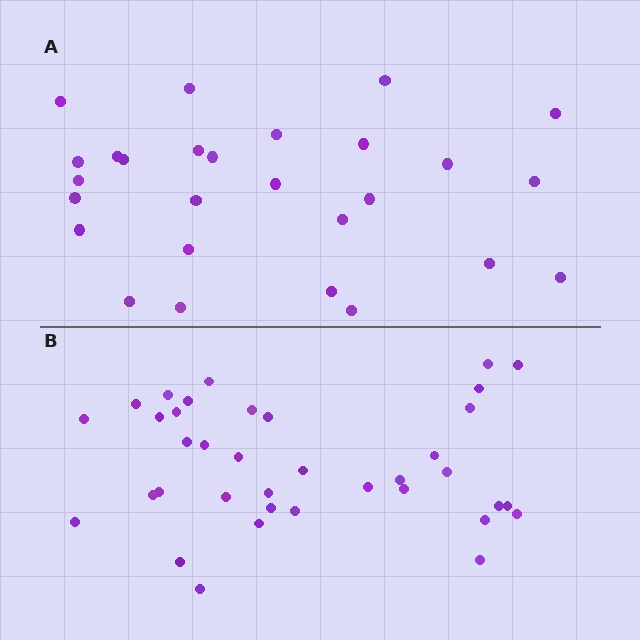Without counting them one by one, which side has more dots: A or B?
Region B (the bottom region) has more dots.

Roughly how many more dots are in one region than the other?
Region B has roughly 10 or so more dots than region A.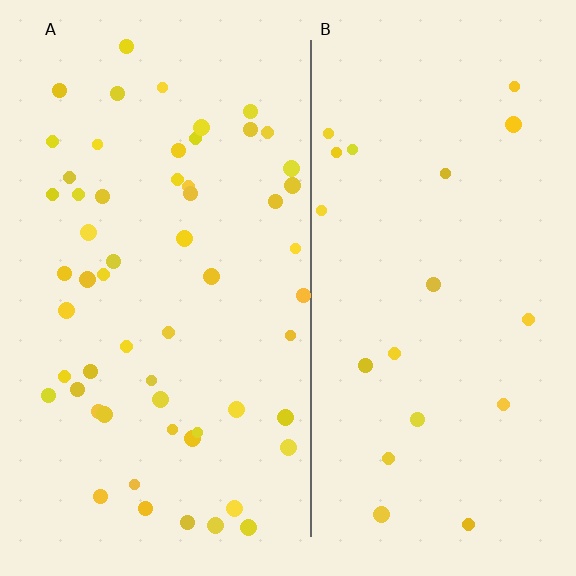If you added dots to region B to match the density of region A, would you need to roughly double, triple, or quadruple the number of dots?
Approximately triple.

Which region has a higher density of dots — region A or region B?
A (the left).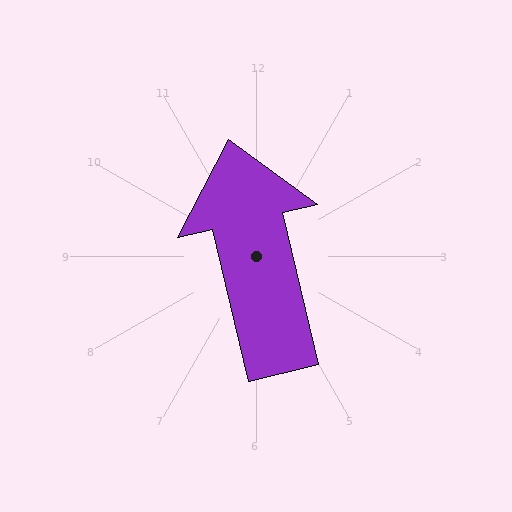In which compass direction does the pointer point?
North.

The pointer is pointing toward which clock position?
Roughly 12 o'clock.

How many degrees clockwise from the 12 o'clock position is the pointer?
Approximately 347 degrees.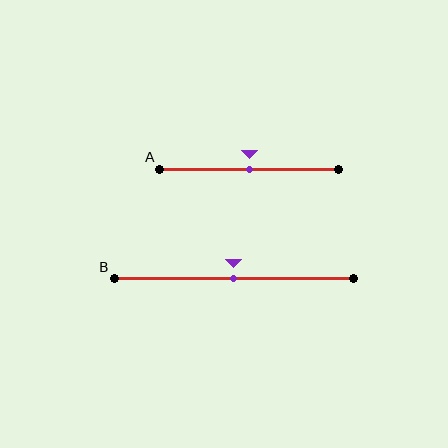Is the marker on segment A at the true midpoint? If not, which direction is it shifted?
Yes, the marker on segment A is at the true midpoint.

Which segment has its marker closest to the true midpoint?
Segment A has its marker closest to the true midpoint.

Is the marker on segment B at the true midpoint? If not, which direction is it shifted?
Yes, the marker on segment B is at the true midpoint.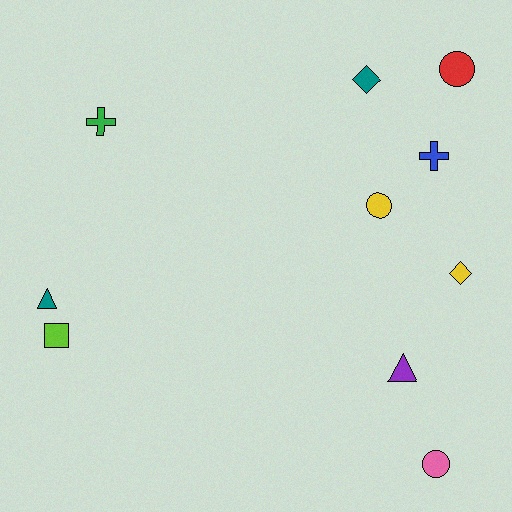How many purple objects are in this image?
There is 1 purple object.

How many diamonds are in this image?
There are 2 diamonds.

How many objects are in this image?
There are 10 objects.